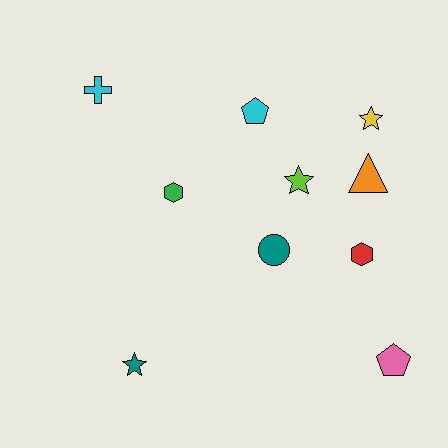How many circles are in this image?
There is 1 circle.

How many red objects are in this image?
There is 1 red object.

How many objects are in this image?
There are 10 objects.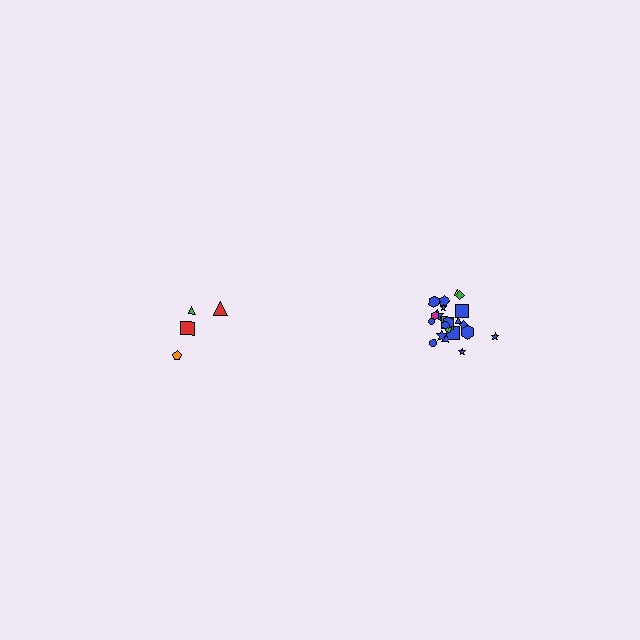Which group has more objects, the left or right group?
The right group.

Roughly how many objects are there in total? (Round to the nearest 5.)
Roughly 25 objects in total.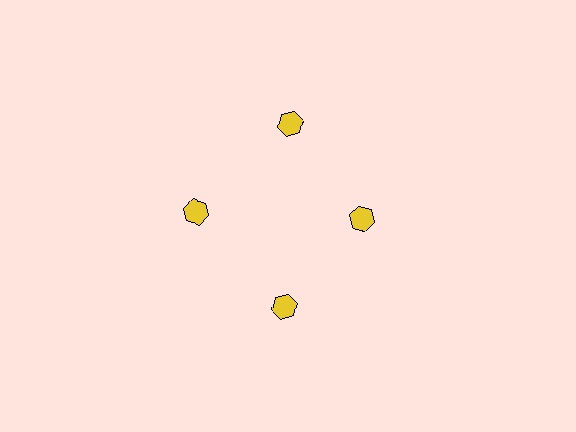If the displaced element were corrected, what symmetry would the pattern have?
It would have 4-fold rotational symmetry — the pattern would map onto itself every 90 degrees.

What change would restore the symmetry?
The symmetry would be restored by moving it outward, back onto the ring so that all 4 hexagons sit at equal angles and equal distance from the center.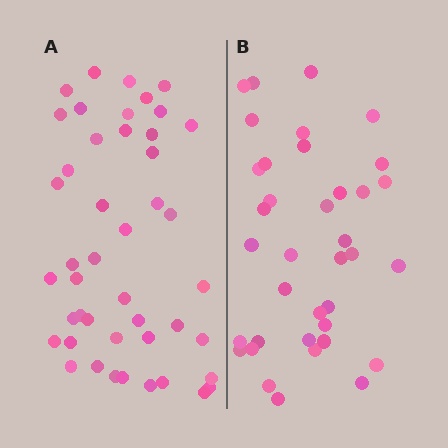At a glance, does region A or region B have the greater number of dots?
Region A (the left region) has more dots.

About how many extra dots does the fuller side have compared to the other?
Region A has roughly 8 or so more dots than region B.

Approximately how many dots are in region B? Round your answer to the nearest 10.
About 40 dots. (The exact count is 37, which rounds to 40.)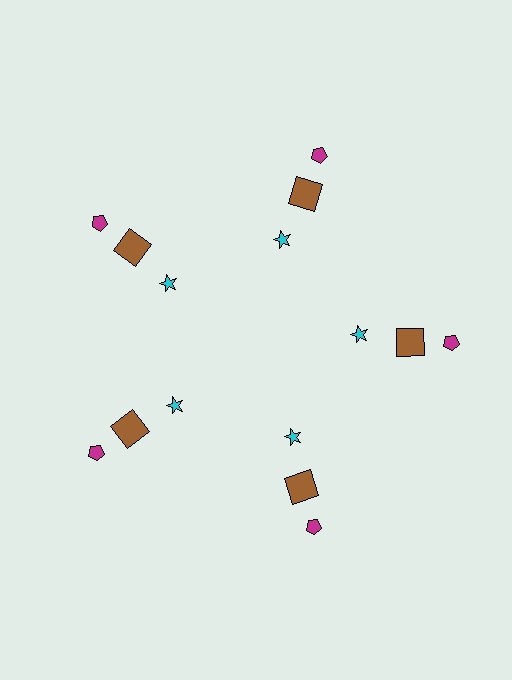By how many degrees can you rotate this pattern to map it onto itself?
The pattern maps onto itself every 72 degrees of rotation.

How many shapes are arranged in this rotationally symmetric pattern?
There are 15 shapes, arranged in 5 groups of 3.